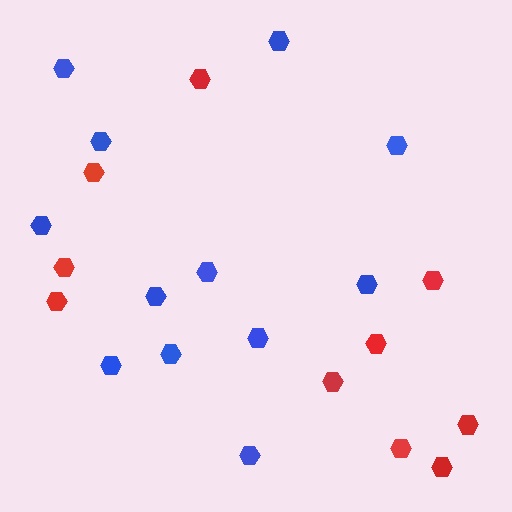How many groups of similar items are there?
There are 2 groups: one group of blue hexagons (12) and one group of red hexagons (10).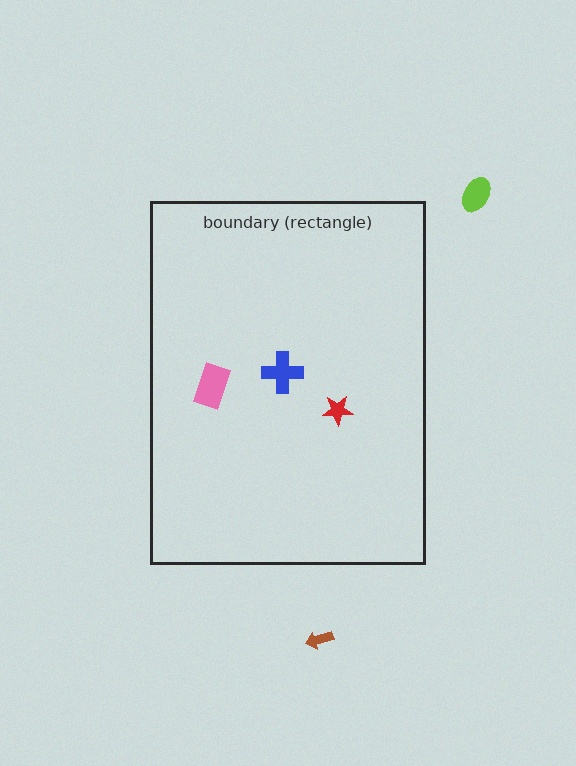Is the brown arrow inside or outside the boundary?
Outside.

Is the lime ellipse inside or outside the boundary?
Outside.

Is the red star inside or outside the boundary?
Inside.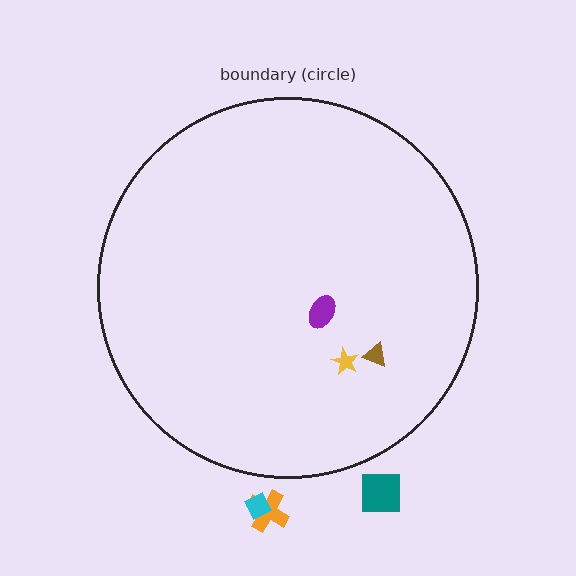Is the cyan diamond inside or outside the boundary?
Outside.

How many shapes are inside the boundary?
3 inside, 3 outside.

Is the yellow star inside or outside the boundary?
Inside.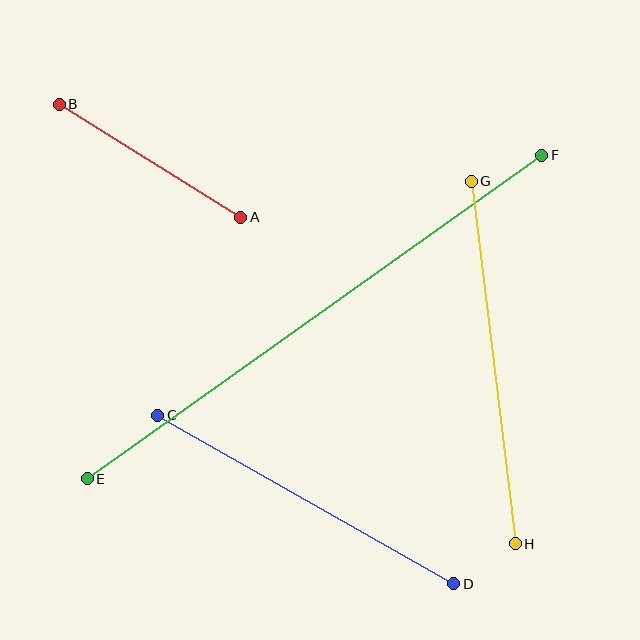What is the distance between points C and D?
The distance is approximately 341 pixels.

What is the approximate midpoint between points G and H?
The midpoint is at approximately (493, 362) pixels.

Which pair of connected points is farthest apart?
Points E and F are farthest apart.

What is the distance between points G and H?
The distance is approximately 365 pixels.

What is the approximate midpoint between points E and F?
The midpoint is at approximately (315, 317) pixels.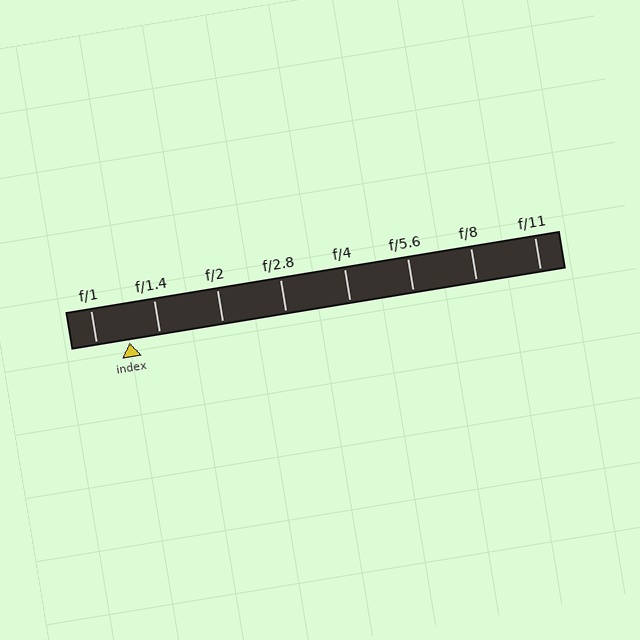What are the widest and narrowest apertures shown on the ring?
The widest aperture shown is f/1 and the narrowest is f/11.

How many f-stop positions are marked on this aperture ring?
There are 8 f-stop positions marked.